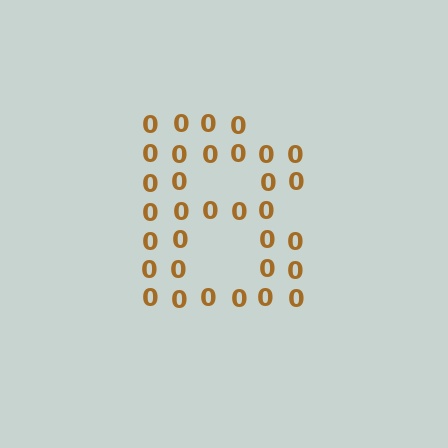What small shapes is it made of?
It is made of small digit 0's.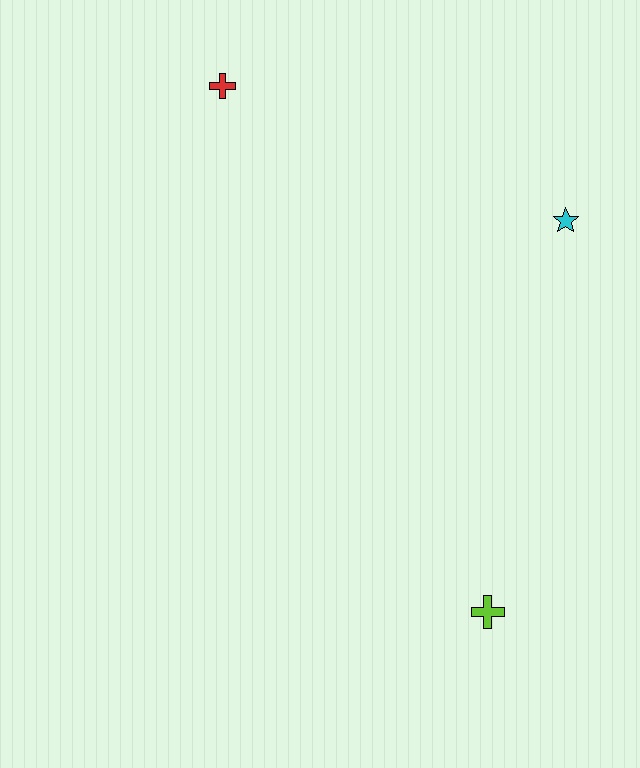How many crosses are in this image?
There are 2 crosses.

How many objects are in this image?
There are 3 objects.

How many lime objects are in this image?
There is 1 lime object.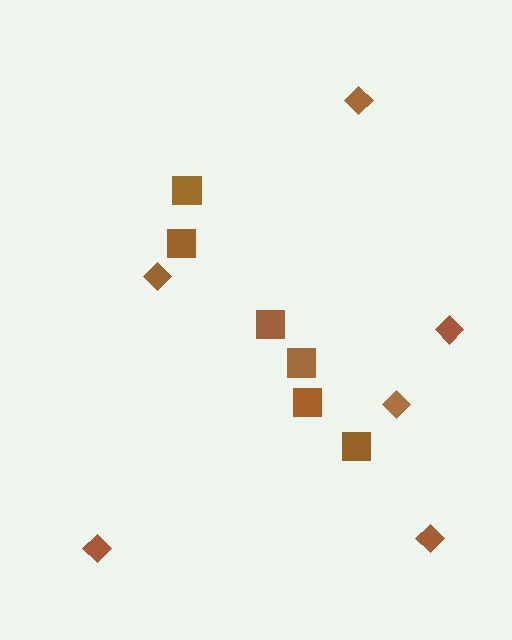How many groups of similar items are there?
There are 2 groups: one group of squares (6) and one group of diamonds (6).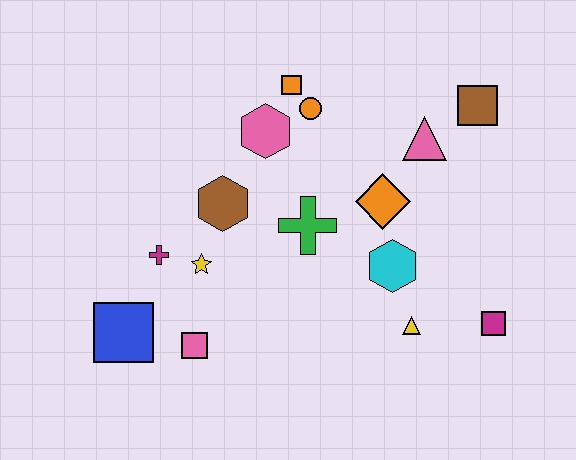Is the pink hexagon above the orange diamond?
Yes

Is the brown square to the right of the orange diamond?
Yes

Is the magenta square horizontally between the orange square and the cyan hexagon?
No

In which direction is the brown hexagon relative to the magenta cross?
The brown hexagon is to the right of the magenta cross.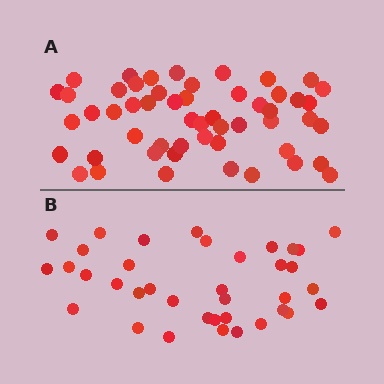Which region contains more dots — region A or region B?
Region A (the top region) has more dots.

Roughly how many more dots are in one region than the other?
Region A has approximately 15 more dots than region B.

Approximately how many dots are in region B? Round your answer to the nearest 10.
About 40 dots. (The exact count is 37, which rounds to 40.)